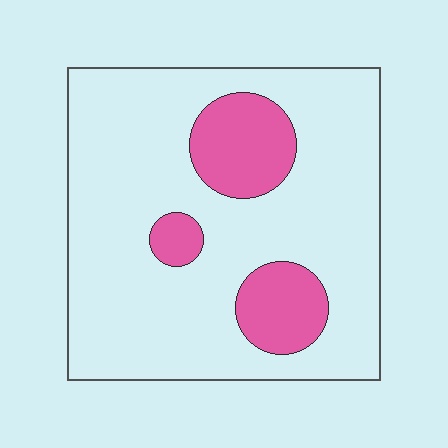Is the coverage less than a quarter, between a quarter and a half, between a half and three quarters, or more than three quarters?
Less than a quarter.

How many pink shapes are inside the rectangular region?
3.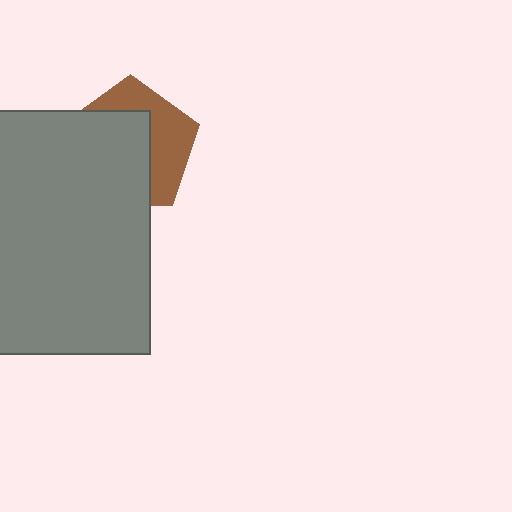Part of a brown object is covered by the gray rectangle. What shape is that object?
It is a pentagon.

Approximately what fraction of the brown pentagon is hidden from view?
Roughly 59% of the brown pentagon is hidden behind the gray rectangle.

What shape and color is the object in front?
The object in front is a gray rectangle.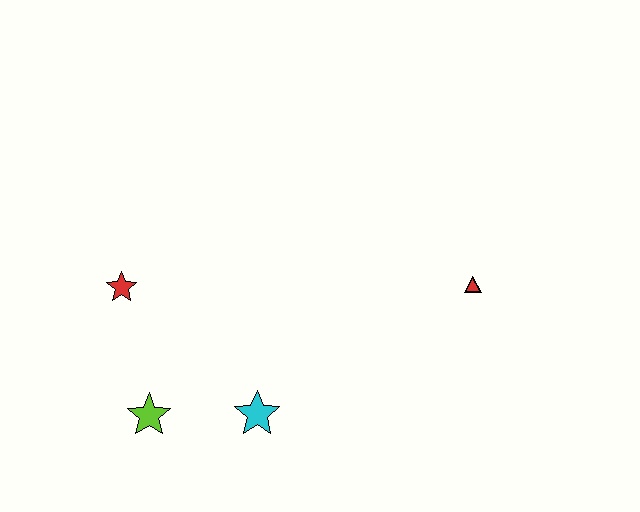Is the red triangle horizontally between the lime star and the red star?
No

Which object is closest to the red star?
The lime star is closest to the red star.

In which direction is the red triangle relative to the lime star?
The red triangle is to the right of the lime star.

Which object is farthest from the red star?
The red triangle is farthest from the red star.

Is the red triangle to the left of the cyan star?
No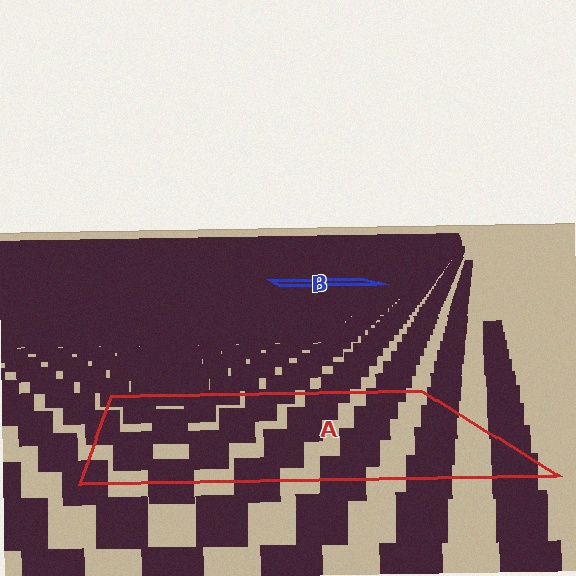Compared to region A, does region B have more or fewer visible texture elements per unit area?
Region B has more texture elements per unit area — they are packed more densely because it is farther away.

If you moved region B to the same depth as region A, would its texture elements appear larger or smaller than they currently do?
They would appear larger. At a closer depth, the same texture elements are projected at a bigger on-screen size.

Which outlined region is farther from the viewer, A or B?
Region B is farther from the viewer — the texture elements inside it appear smaller and more densely packed.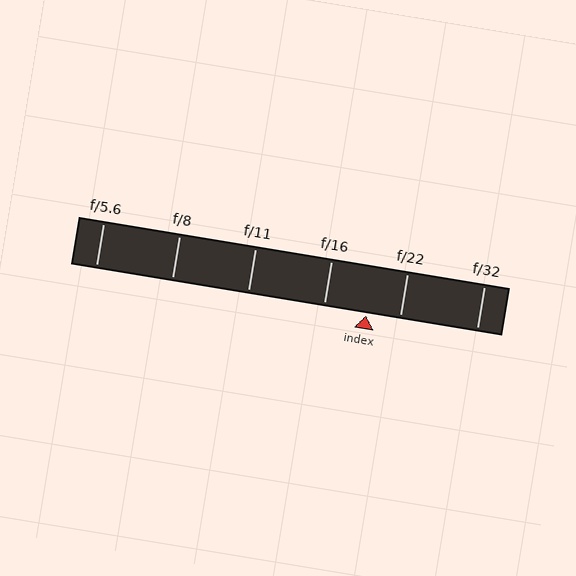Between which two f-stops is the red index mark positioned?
The index mark is between f/16 and f/22.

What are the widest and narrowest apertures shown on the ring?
The widest aperture shown is f/5.6 and the narrowest is f/32.